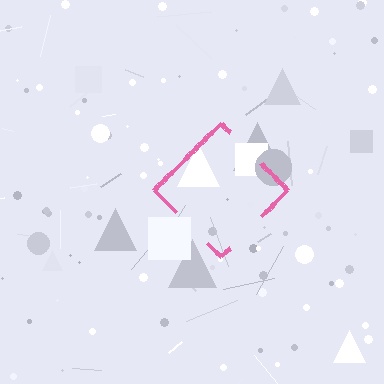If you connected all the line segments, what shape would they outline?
They would outline a diamond.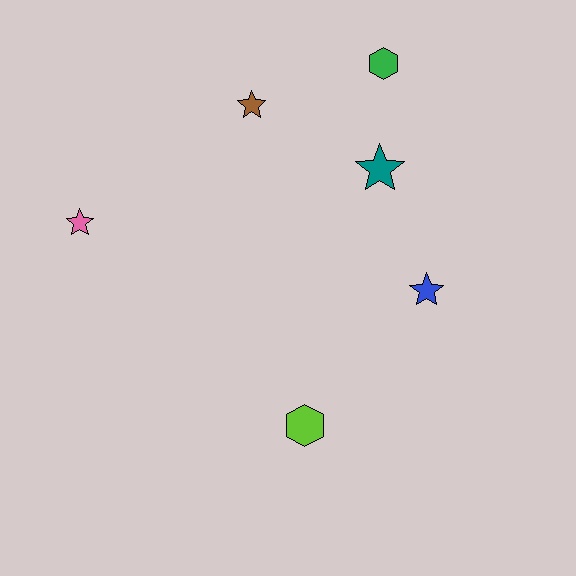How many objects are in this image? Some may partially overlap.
There are 6 objects.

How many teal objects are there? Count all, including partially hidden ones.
There is 1 teal object.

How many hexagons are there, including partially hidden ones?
There are 2 hexagons.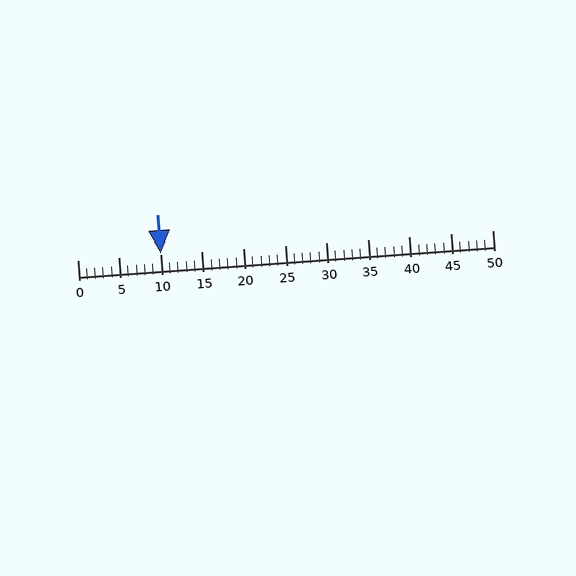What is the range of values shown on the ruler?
The ruler shows values from 0 to 50.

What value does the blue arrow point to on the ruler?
The blue arrow points to approximately 10.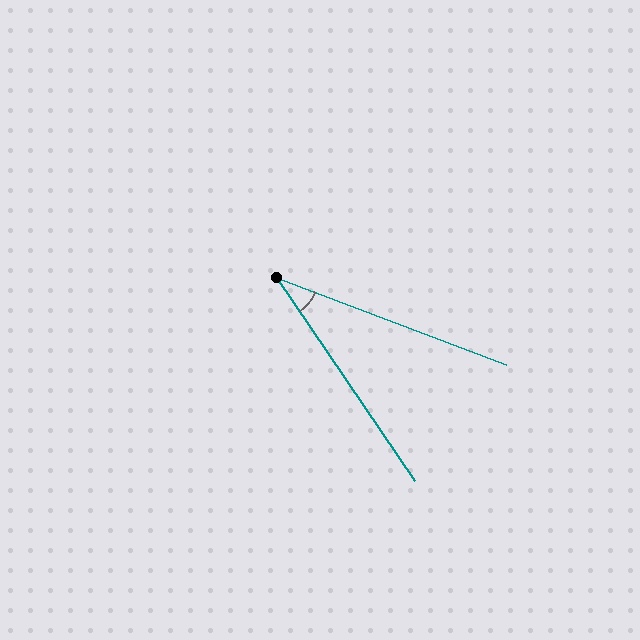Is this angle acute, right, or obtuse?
It is acute.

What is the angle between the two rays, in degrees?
Approximately 35 degrees.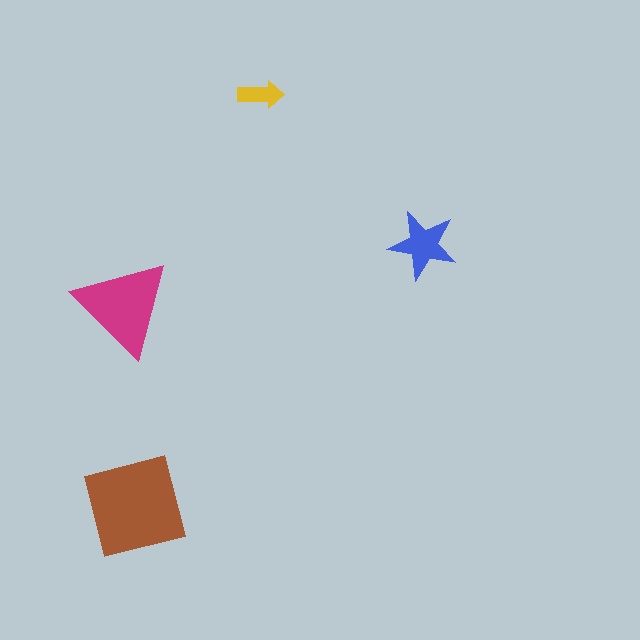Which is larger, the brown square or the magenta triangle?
The brown square.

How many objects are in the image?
There are 4 objects in the image.